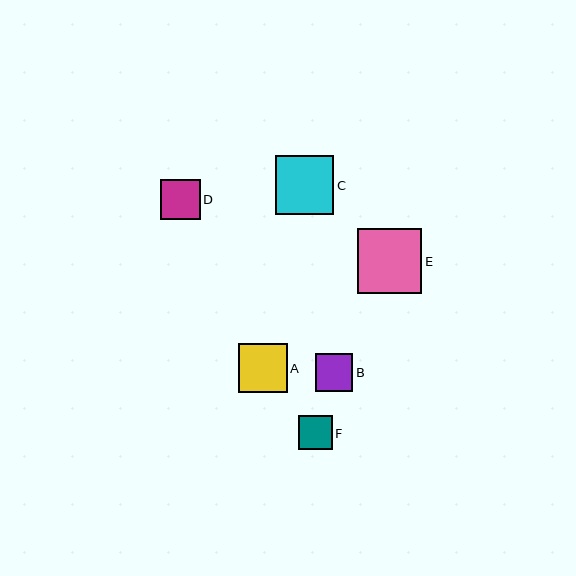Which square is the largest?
Square E is the largest with a size of approximately 64 pixels.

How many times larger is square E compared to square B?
Square E is approximately 1.7 times the size of square B.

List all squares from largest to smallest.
From largest to smallest: E, C, A, D, B, F.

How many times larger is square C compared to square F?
Square C is approximately 1.7 times the size of square F.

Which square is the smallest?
Square F is the smallest with a size of approximately 34 pixels.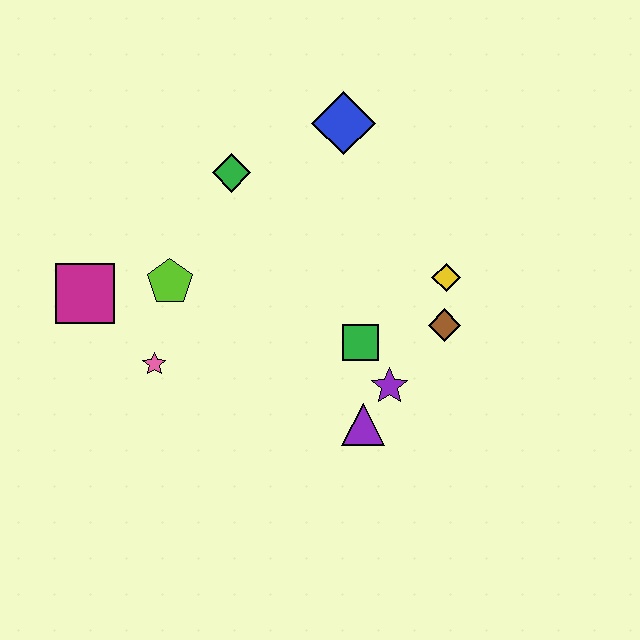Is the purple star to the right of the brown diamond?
No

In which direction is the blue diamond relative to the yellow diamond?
The blue diamond is above the yellow diamond.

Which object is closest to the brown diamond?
The yellow diamond is closest to the brown diamond.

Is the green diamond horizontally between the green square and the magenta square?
Yes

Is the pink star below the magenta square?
Yes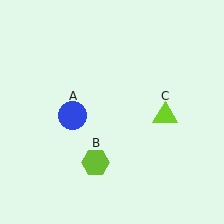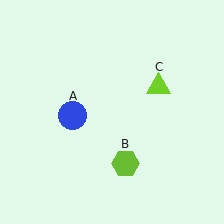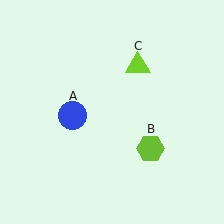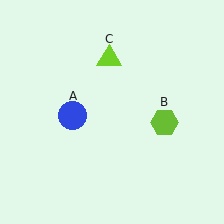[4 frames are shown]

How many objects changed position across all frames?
2 objects changed position: lime hexagon (object B), lime triangle (object C).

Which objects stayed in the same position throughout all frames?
Blue circle (object A) remained stationary.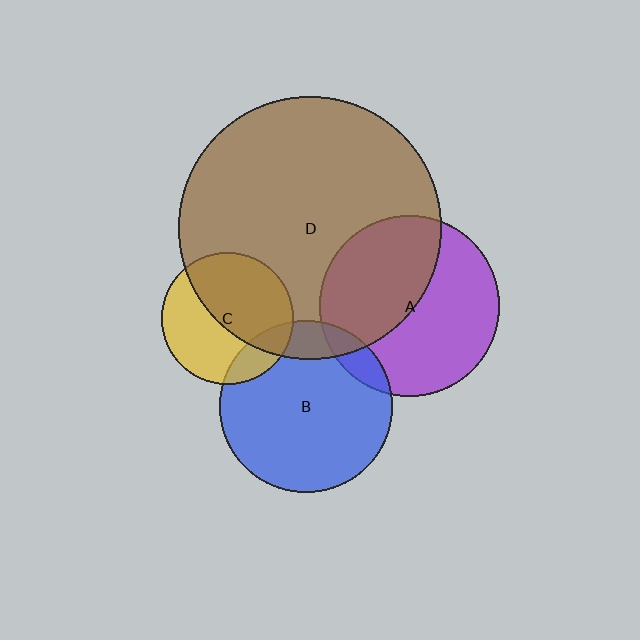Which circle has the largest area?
Circle D (brown).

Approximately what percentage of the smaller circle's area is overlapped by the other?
Approximately 45%.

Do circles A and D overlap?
Yes.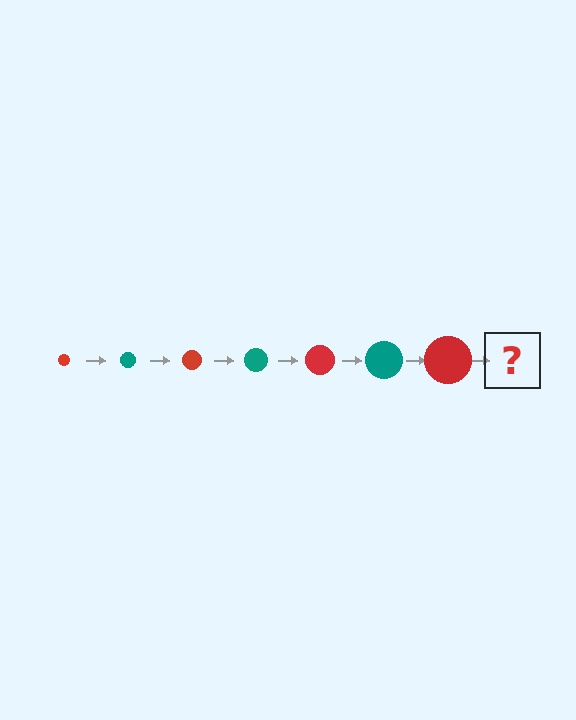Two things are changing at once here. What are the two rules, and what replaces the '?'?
The two rules are that the circle grows larger each step and the color cycles through red and teal. The '?' should be a teal circle, larger than the previous one.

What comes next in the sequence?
The next element should be a teal circle, larger than the previous one.